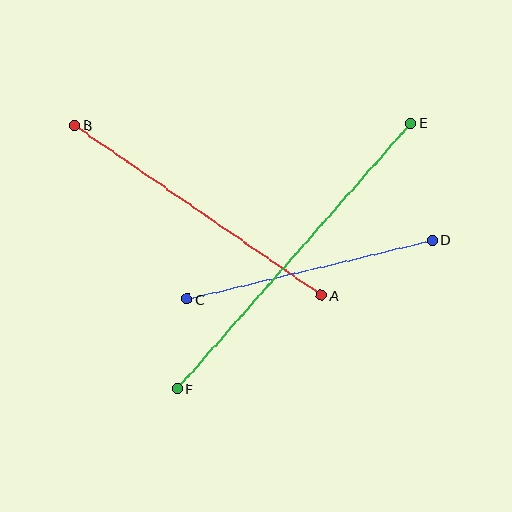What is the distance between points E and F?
The distance is approximately 354 pixels.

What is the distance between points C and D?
The distance is approximately 252 pixels.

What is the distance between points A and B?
The distance is approximately 300 pixels.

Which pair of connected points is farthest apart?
Points E and F are farthest apart.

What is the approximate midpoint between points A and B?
The midpoint is at approximately (198, 210) pixels.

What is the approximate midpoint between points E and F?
The midpoint is at approximately (294, 256) pixels.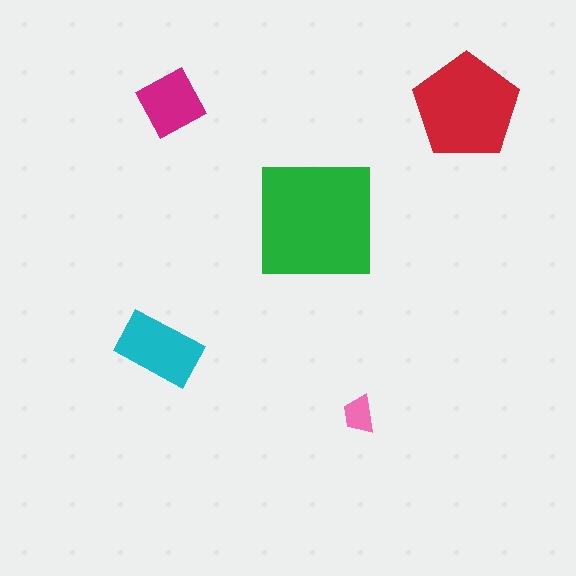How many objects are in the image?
There are 5 objects in the image.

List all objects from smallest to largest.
The pink trapezoid, the magenta diamond, the cyan rectangle, the red pentagon, the green square.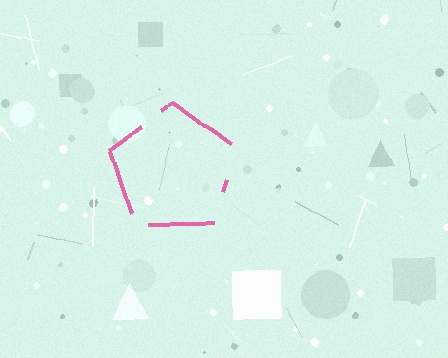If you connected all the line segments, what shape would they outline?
They would outline a pentagon.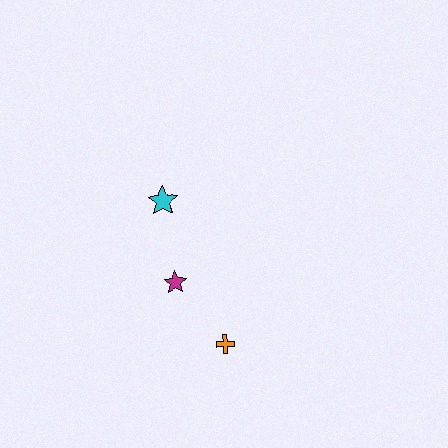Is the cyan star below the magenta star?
No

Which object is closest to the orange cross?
The magenta star is closest to the orange cross.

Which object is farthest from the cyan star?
The orange cross is farthest from the cyan star.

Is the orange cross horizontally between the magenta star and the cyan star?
No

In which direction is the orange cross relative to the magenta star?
The orange cross is below the magenta star.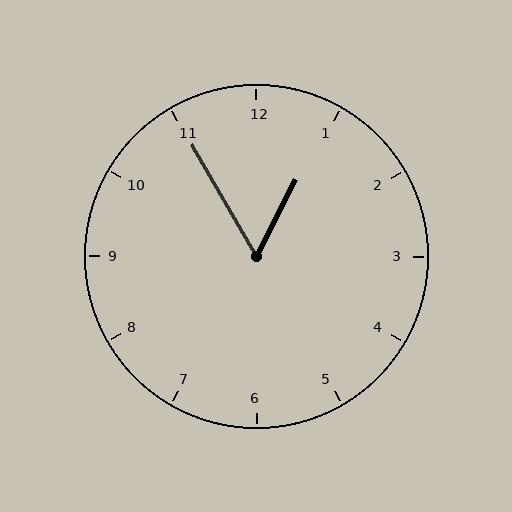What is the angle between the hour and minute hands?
Approximately 58 degrees.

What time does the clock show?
12:55.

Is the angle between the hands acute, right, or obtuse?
It is acute.